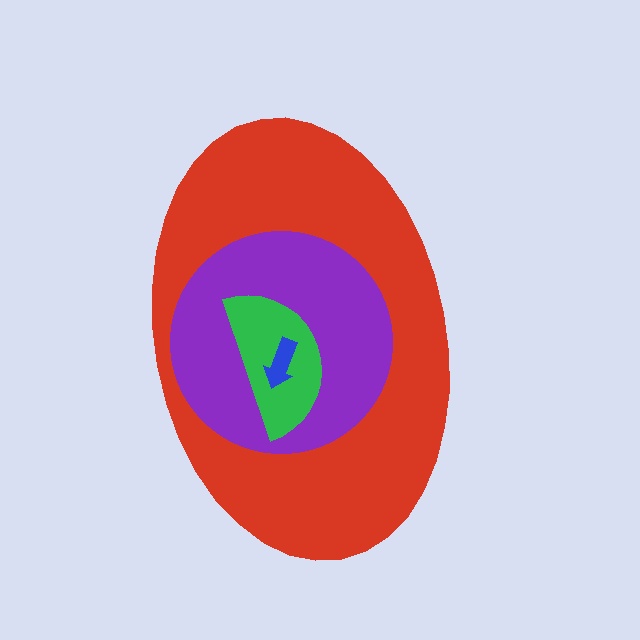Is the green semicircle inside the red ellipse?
Yes.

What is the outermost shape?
The red ellipse.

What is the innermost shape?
The blue arrow.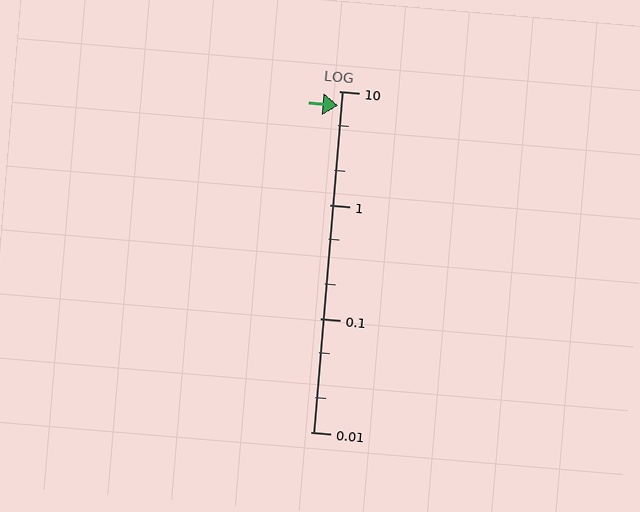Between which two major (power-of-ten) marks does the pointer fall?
The pointer is between 1 and 10.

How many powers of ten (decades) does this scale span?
The scale spans 3 decades, from 0.01 to 10.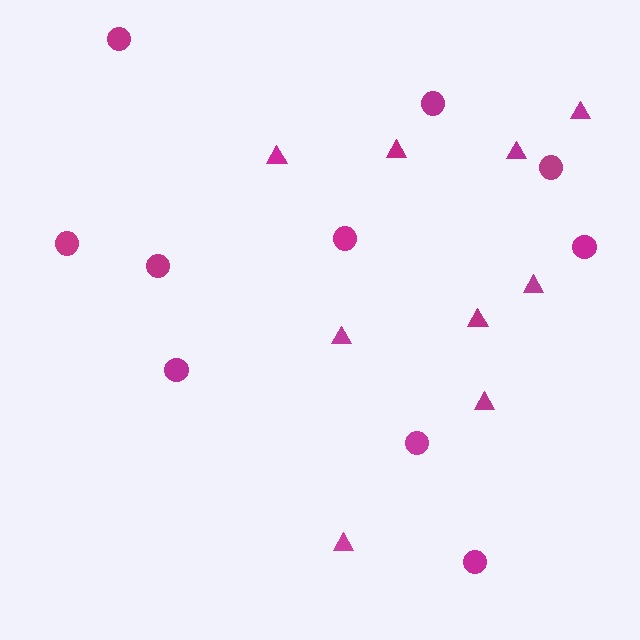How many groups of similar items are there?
There are 2 groups: one group of triangles (9) and one group of circles (10).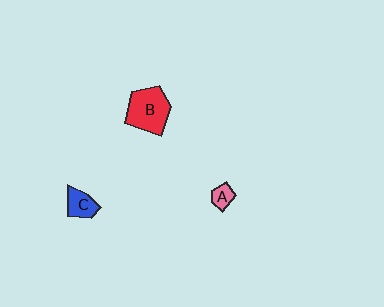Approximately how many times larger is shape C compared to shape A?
Approximately 1.6 times.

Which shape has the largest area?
Shape B (red).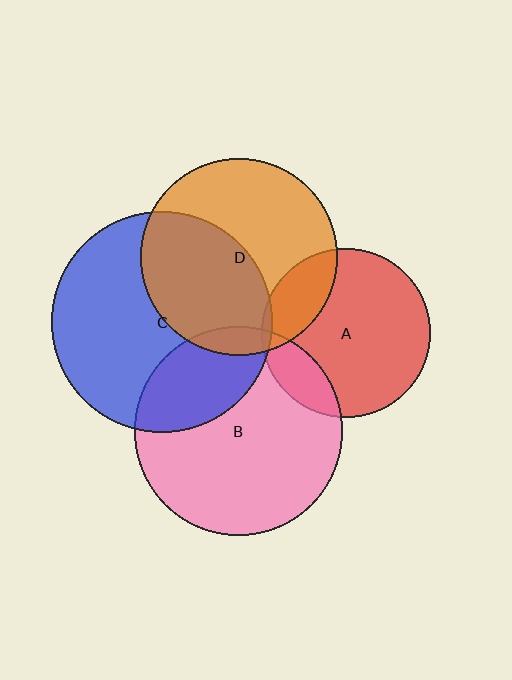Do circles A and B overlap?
Yes.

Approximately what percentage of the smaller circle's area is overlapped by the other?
Approximately 15%.